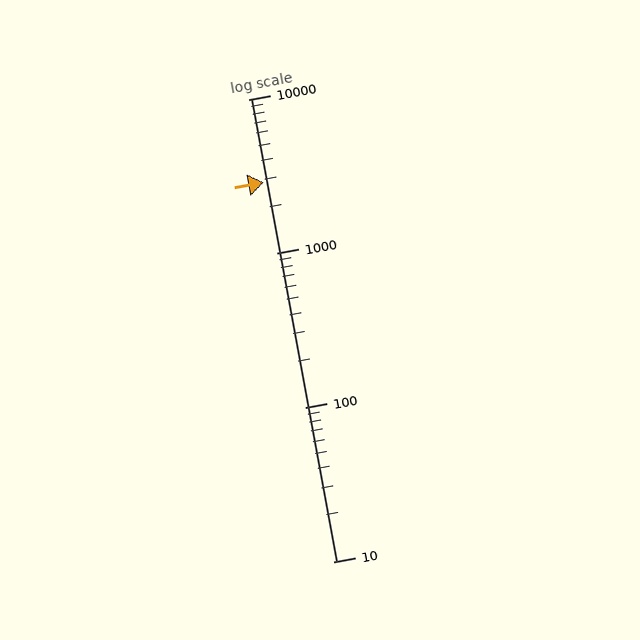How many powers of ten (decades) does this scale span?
The scale spans 3 decades, from 10 to 10000.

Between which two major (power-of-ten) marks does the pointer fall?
The pointer is between 1000 and 10000.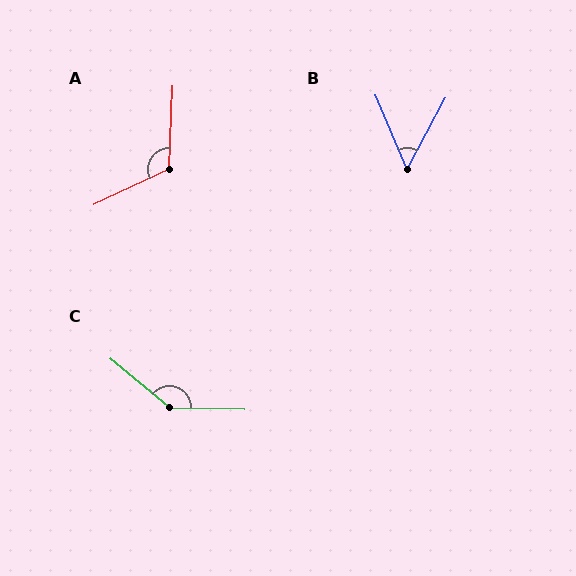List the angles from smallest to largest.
B (51°), A (118°), C (142°).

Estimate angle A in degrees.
Approximately 118 degrees.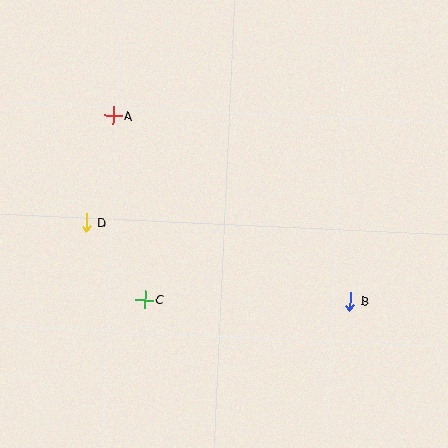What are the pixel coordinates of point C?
Point C is at (144, 300).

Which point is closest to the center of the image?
Point C at (144, 300) is closest to the center.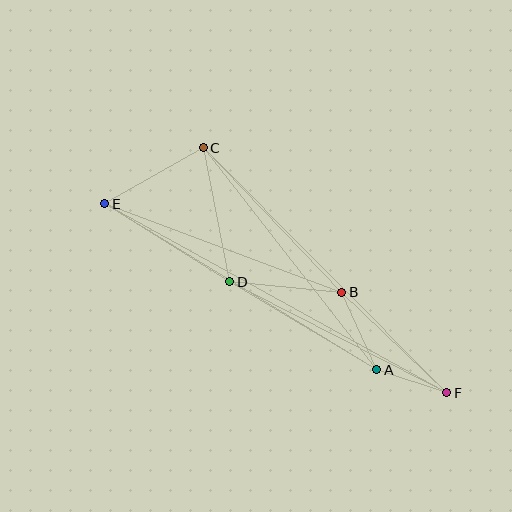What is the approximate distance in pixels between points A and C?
The distance between A and C is approximately 282 pixels.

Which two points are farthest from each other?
Points E and F are farthest from each other.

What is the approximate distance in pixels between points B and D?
The distance between B and D is approximately 112 pixels.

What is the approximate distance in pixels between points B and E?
The distance between B and E is approximately 253 pixels.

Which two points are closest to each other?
Points A and F are closest to each other.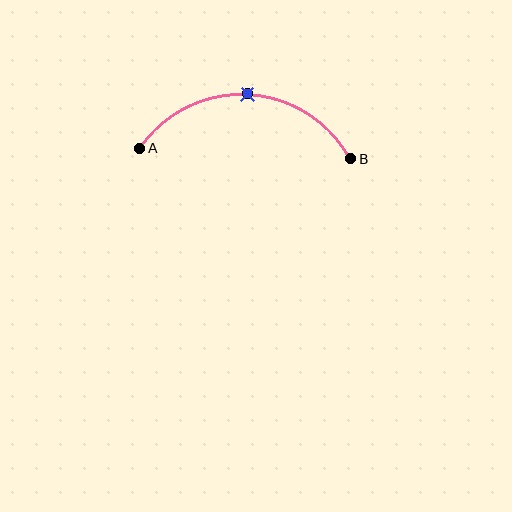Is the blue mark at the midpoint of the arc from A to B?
Yes. The blue mark lies on the arc at equal arc-length from both A and B — it is the arc midpoint.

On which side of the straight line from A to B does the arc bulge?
The arc bulges above the straight line connecting A and B.